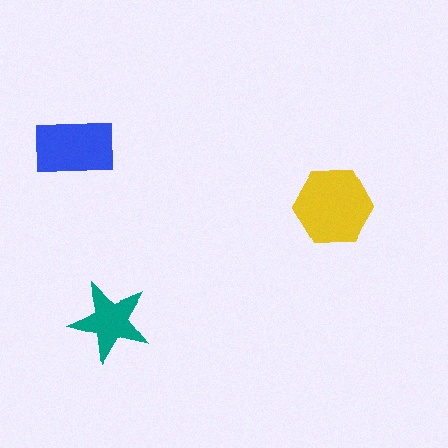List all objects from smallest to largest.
The teal star, the blue rectangle, the yellow hexagon.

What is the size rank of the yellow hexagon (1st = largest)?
1st.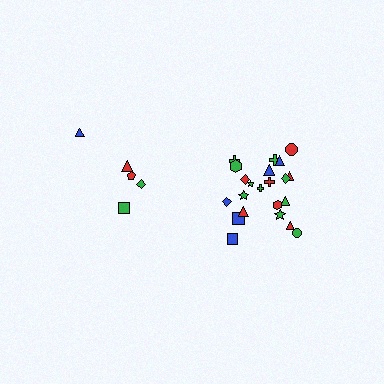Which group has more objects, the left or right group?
The right group.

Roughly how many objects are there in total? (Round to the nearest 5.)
Roughly 25 objects in total.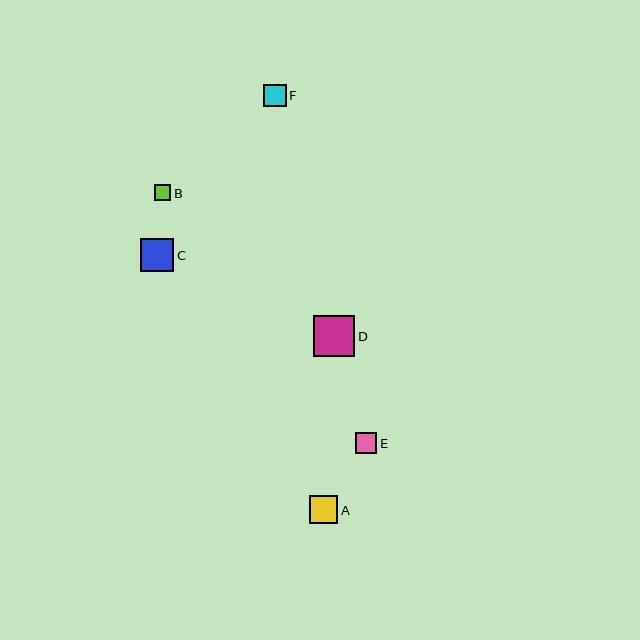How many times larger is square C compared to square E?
Square C is approximately 1.6 times the size of square E.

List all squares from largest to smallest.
From largest to smallest: D, C, A, F, E, B.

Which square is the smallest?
Square B is the smallest with a size of approximately 16 pixels.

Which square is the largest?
Square D is the largest with a size of approximately 42 pixels.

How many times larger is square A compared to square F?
Square A is approximately 1.3 times the size of square F.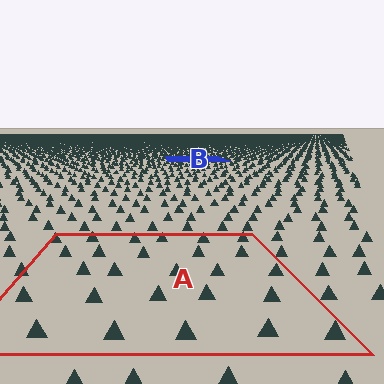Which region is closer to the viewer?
Region A is closer. The texture elements there are larger and more spread out.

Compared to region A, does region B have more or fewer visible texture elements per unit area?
Region B has more texture elements per unit area — they are packed more densely because it is farther away.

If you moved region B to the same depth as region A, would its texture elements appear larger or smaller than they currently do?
They would appear larger. At a closer depth, the same texture elements are projected at a bigger on-screen size.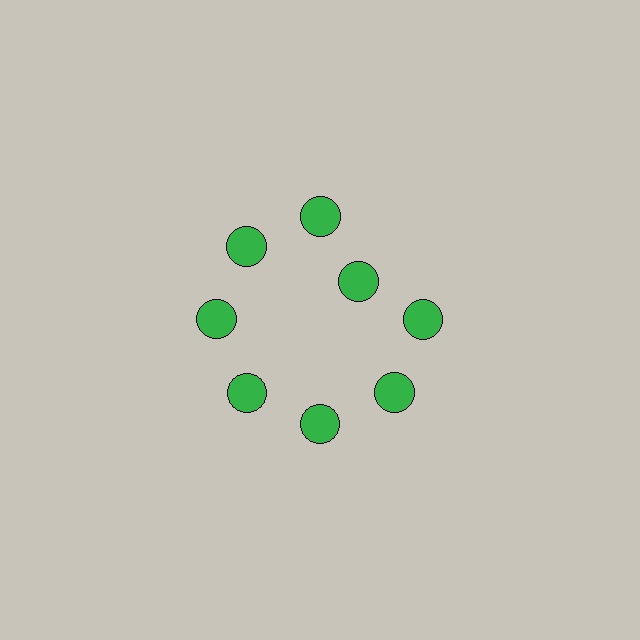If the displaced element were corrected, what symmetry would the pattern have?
It would have 8-fold rotational symmetry — the pattern would map onto itself every 45 degrees.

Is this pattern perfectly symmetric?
No. The 8 green circles are arranged in a ring, but one element near the 2 o'clock position is pulled inward toward the center, breaking the 8-fold rotational symmetry.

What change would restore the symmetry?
The symmetry would be restored by moving it outward, back onto the ring so that all 8 circles sit at equal angles and equal distance from the center.